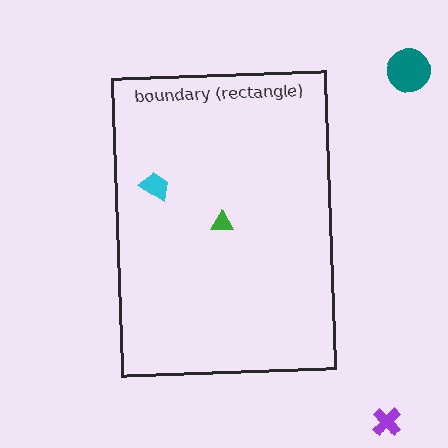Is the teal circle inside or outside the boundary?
Outside.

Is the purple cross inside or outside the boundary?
Outside.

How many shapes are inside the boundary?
2 inside, 2 outside.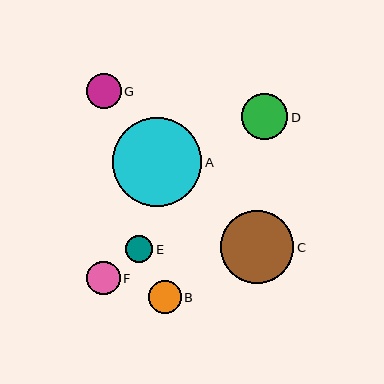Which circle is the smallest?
Circle E is the smallest with a size of approximately 27 pixels.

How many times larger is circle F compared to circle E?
Circle F is approximately 1.3 times the size of circle E.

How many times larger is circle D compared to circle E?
Circle D is approximately 1.7 times the size of circle E.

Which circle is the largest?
Circle A is the largest with a size of approximately 89 pixels.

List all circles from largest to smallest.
From largest to smallest: A, C, D, G, F, B, E.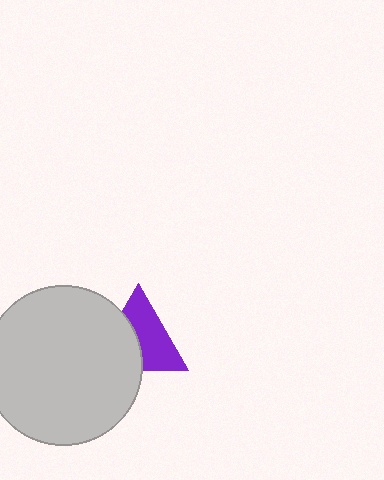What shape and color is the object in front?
The object in front is a light gray circle.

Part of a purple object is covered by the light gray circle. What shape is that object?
It is a triangle.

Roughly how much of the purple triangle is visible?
About half of it is visible (roughly 57%).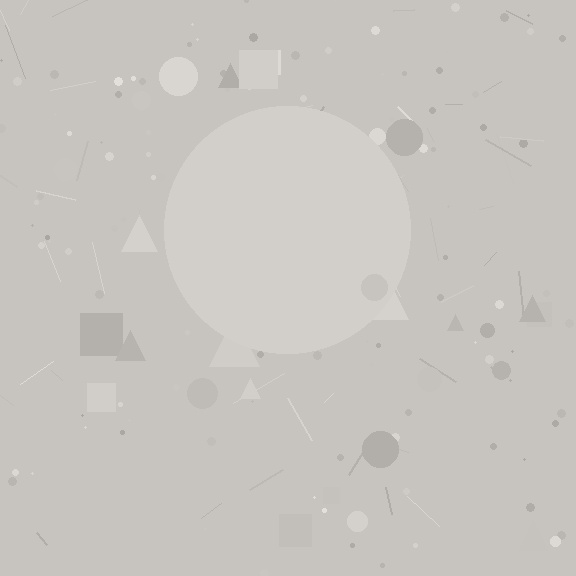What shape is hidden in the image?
A circle is hidden in the image.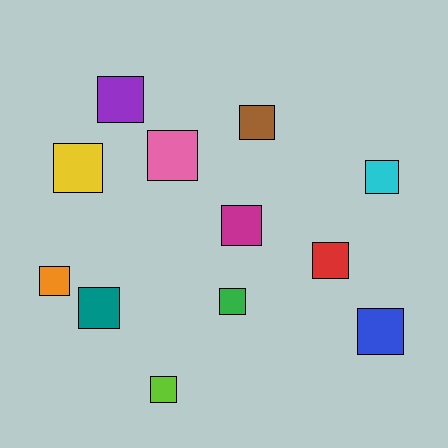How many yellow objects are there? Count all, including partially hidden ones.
There is 1 yellow object.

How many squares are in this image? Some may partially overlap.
There are 12 squares.